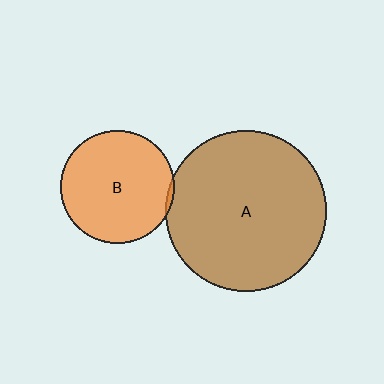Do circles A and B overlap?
Yes.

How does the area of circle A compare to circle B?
Approximately 2.0 times.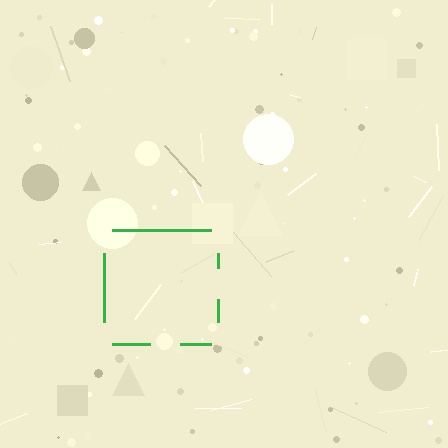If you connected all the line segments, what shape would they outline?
They would outline a square.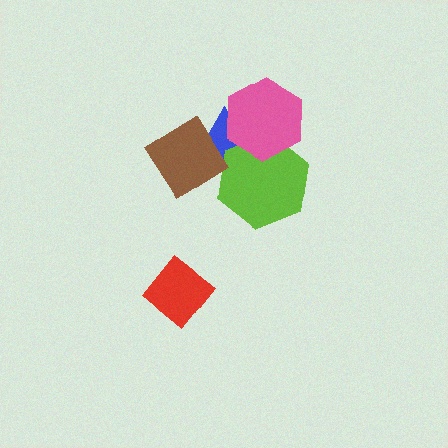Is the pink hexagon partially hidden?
No, no other shape covers it.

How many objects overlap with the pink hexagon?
2 objects overlap with the pink hexagon.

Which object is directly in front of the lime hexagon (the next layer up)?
The brown diamond is directly in front of the lime hexagon.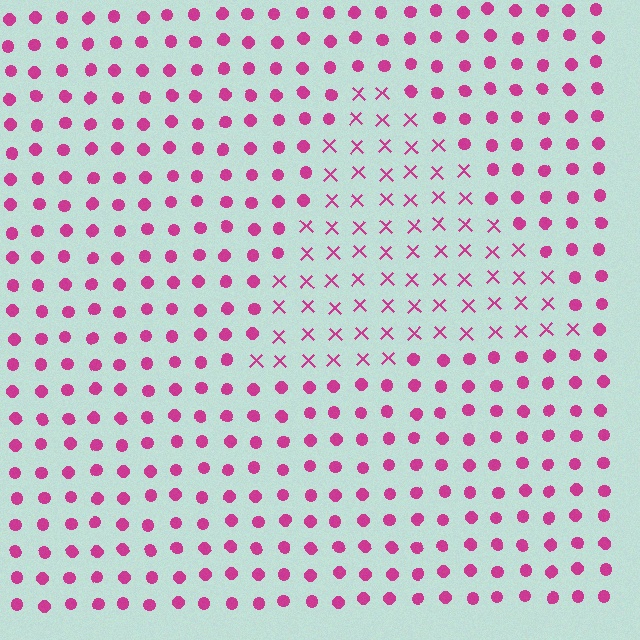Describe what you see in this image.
The image is filled with small magenta elements arranged in a uniform grid. A triangle-shaped region contains X marks, while the surrounding area contains circles. The boundary is defined purely by the change in element shape.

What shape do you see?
I see a triangle.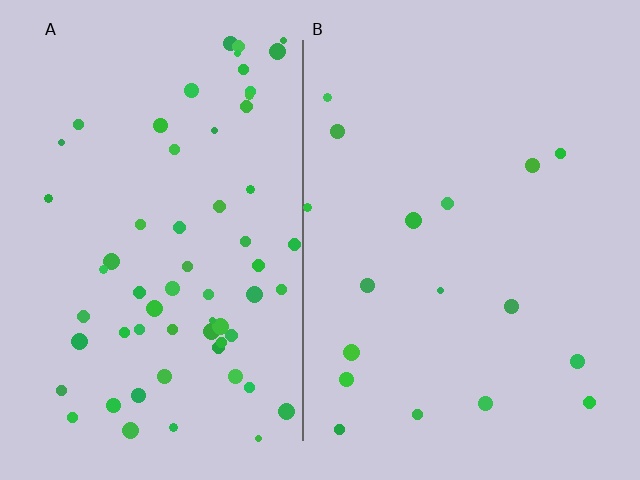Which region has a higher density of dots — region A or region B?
A (the left).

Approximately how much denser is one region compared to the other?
Approximately 3.6× — region A over region B.